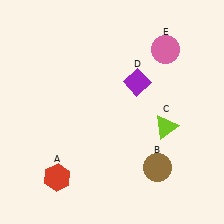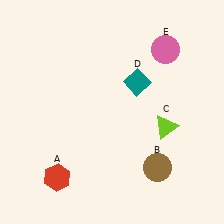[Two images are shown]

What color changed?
The diamond (D) changed from purple in Image 1 to teal in Image 2.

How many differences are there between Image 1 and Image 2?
There is 1 difference between the two images.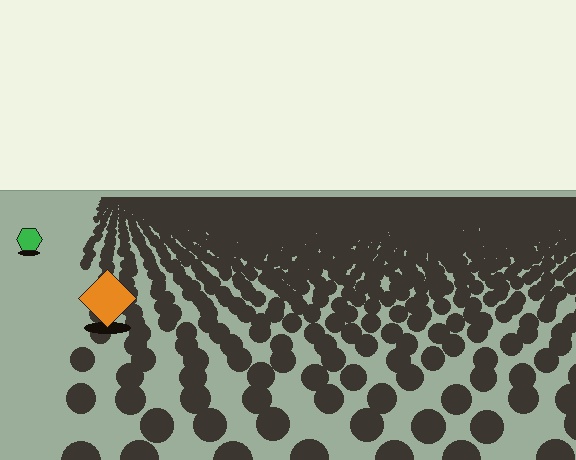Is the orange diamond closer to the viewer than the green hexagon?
Yes. The orange diamond is closer — you can tell from the texture gradient: the ground texture is coarser near it.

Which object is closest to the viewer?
The orange diamond is closest. The texture marks near it are larger and more spread out.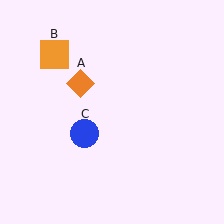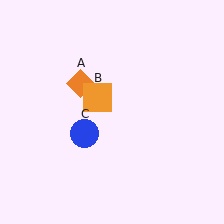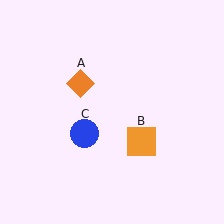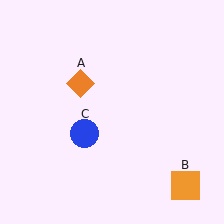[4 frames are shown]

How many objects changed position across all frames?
1 object changed position: orange square (object B).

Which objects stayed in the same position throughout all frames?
Orange diamond (object A) and blue circle (object C) remained stationary.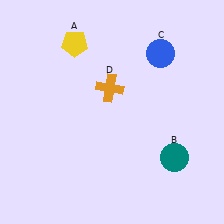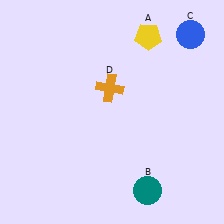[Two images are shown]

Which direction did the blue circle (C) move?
The blue circle (C) moved right.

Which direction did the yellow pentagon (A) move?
The yellow pentagon (A) moved right.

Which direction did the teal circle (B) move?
The teal circle (B) moved down.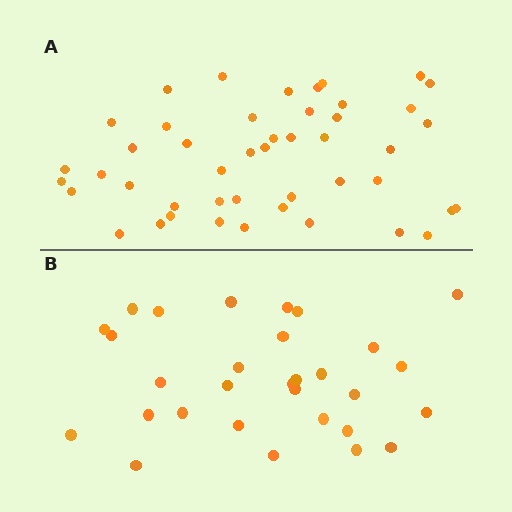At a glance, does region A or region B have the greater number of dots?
Region A (the top region) has more dots.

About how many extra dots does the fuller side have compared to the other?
Region A has approximately 15 more dots than region B.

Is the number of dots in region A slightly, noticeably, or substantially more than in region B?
Region A has substantially more. The ratio is roughly 1.5 to 1.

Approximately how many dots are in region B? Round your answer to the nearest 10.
About 30 dots.